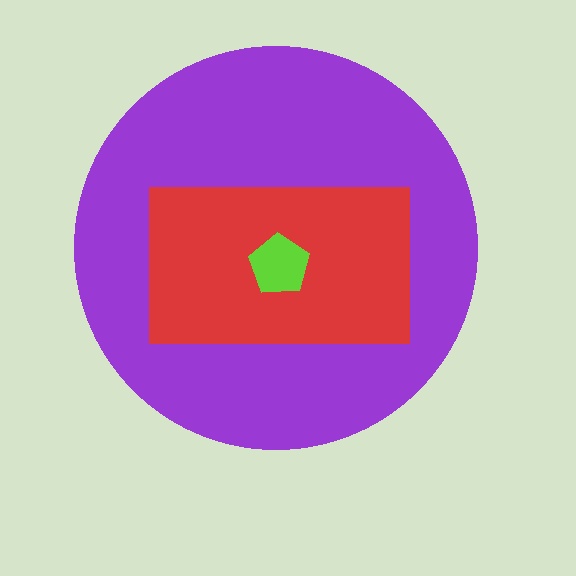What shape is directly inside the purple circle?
The red rectangle.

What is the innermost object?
The lime pentagon.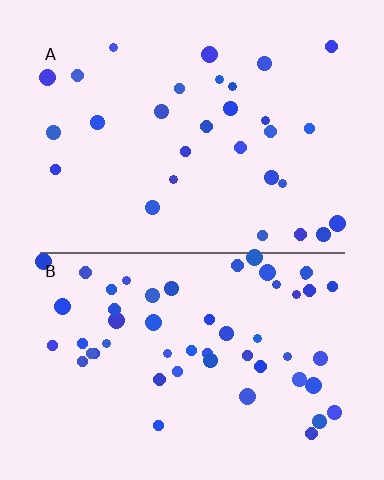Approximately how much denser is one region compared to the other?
Approximately 1.8× — region B over region A.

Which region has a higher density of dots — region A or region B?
B (the bottom).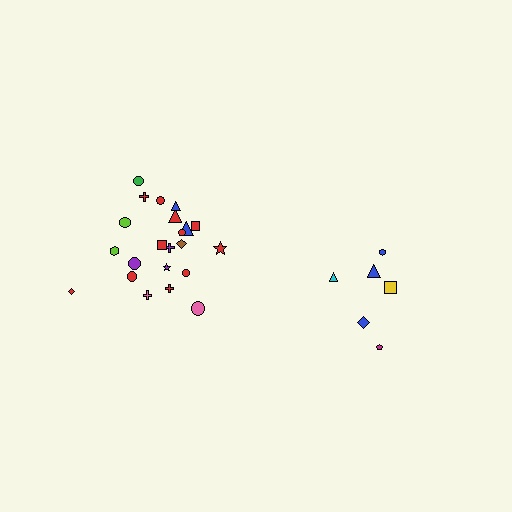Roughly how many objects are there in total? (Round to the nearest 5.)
Roughly 30 objects in total.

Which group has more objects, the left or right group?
The left group.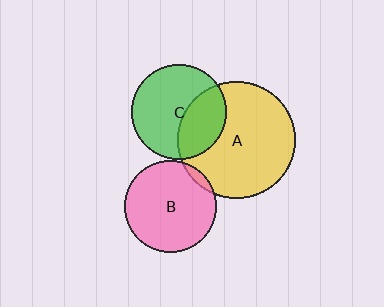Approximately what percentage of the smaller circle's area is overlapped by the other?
Approximately 5%.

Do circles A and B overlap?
Yes.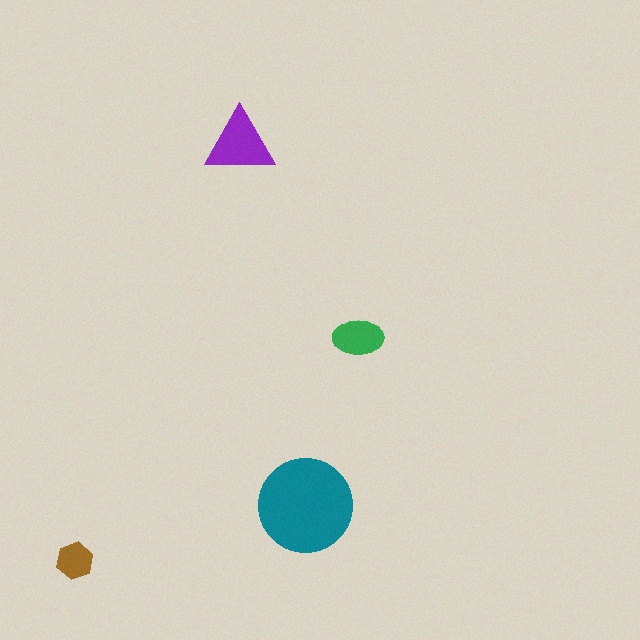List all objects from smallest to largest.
The brown hexagon, the green ellipse, the purple triangle, the teal circle.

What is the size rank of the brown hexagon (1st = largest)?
4th.